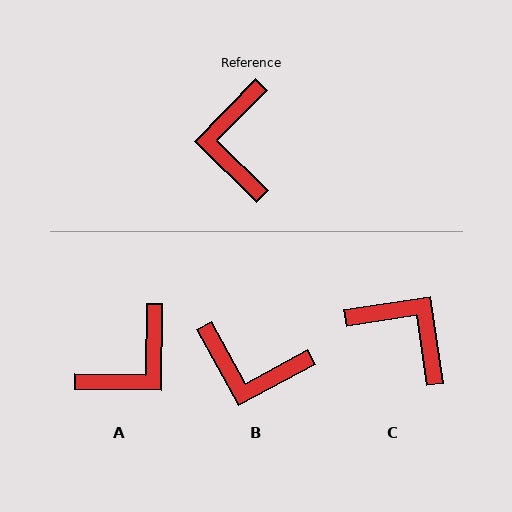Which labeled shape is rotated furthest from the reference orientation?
A, about 134 degrees away.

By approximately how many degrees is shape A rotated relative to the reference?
Approximately 134 degrees counter-clockwise.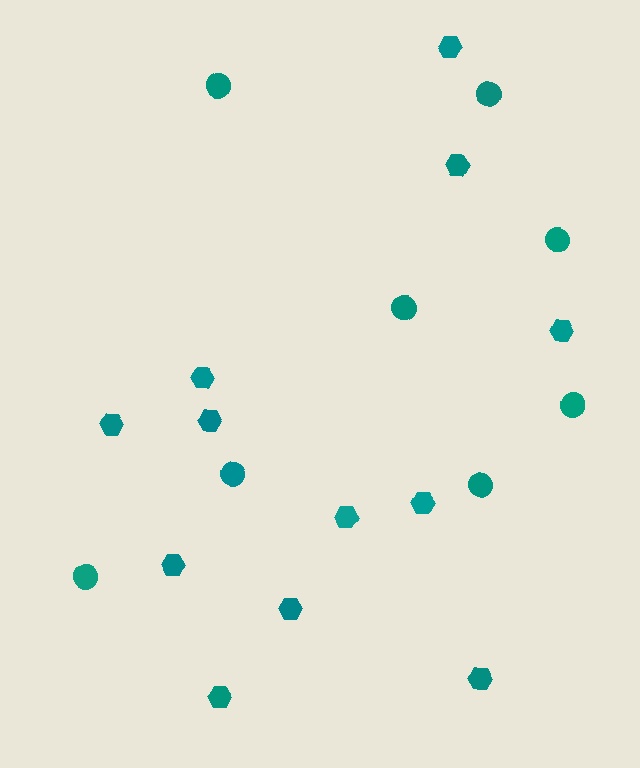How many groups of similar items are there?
There are 2 groups: one group of circles (8) and one group of hexagons (12).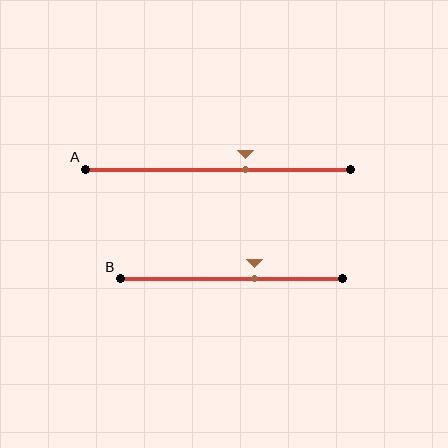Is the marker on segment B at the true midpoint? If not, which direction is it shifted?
No, the marker on segment B is shifted to the right by about 10% of the segment length.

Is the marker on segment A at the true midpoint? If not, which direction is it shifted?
No, the marker on segment A is shifted to the right by about 10% of the segment length.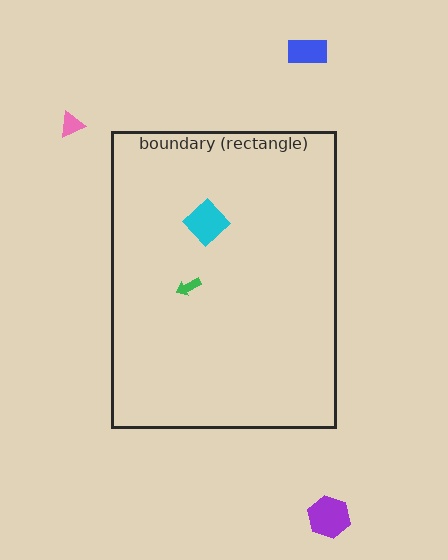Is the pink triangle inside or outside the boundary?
Outside.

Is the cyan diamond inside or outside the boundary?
Inside.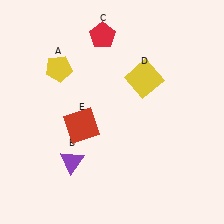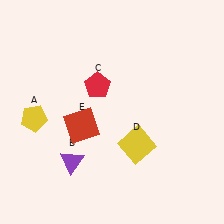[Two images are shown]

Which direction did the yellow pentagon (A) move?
The yellow pentagon (A) moved down.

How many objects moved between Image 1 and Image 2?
3 objects moved between the two images.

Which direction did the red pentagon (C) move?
The red pentagon (C) moved down.